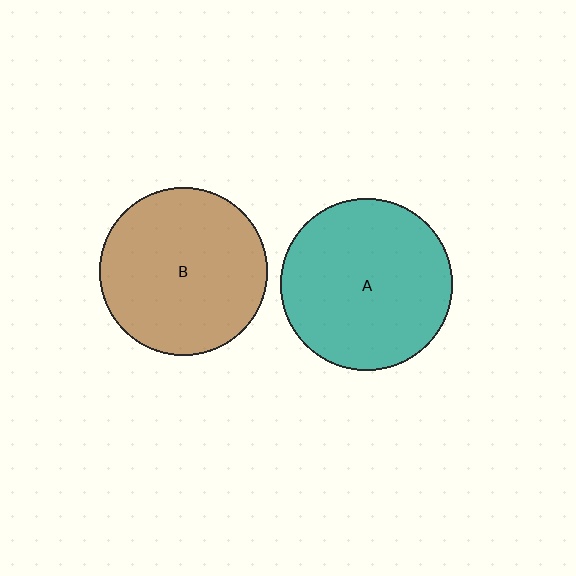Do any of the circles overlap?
No, none of the circles overlap.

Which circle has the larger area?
Circle A (teal).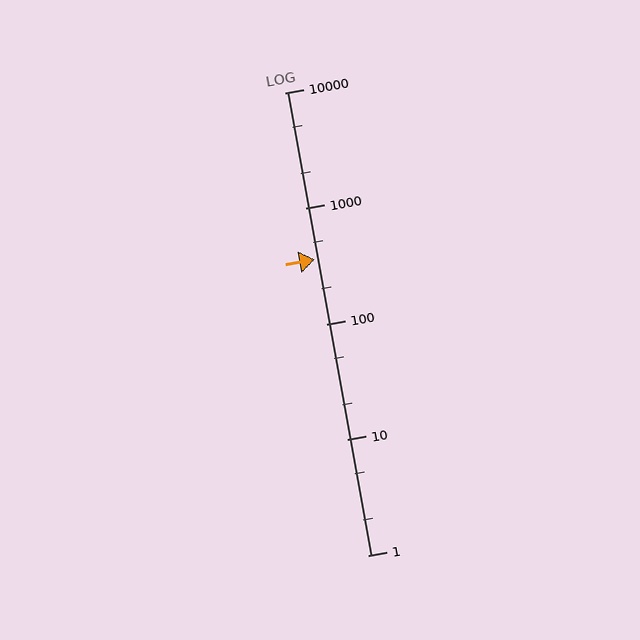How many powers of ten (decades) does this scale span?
The scale spans 4 decades, from 1 to 10000.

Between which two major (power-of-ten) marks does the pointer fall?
The pointer is between 100 and 1000.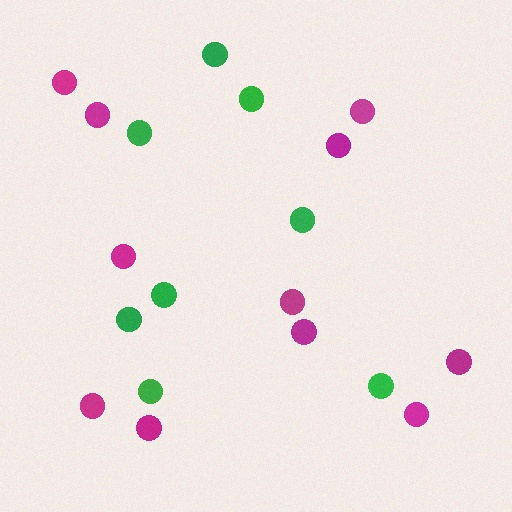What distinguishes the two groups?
There are 2 groups: one group of green circles (8) and one group of magenta circles (11).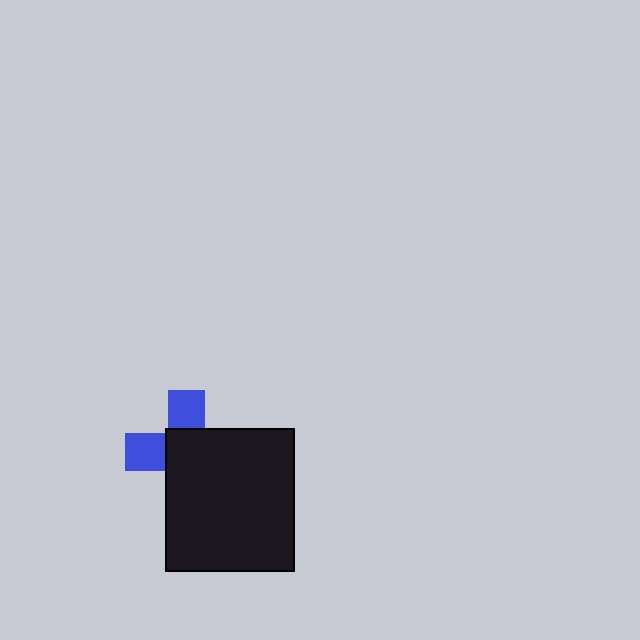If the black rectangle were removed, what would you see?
You would see the complete blue cross.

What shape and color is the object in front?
The object in front is a black rectangle.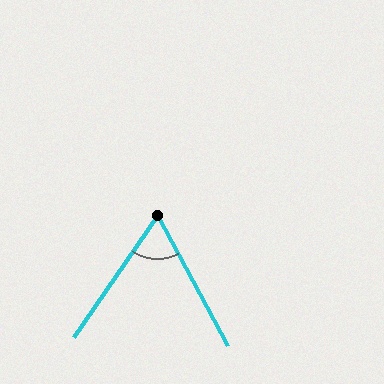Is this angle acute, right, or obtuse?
It is acute.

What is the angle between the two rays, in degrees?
Approximately 63 degrees.